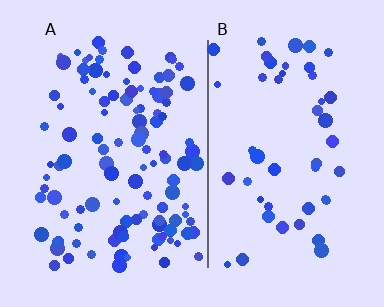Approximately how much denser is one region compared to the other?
Approximately 2.3× — region A over region B.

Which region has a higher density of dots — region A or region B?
A (the left).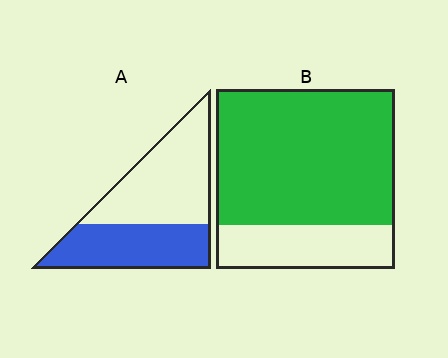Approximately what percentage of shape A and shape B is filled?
A is approximately 45% and B is approximately 75%.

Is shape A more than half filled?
No.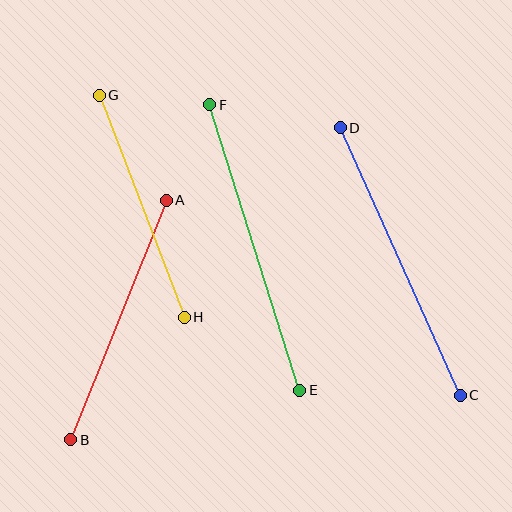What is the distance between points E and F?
The distance is approximately 300 pixels.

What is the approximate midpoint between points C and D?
The midpoint is at approximately (400, 262) pixels.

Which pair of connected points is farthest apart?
Points E and F are farthest apart.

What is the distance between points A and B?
The distance is approximately 258 pixels.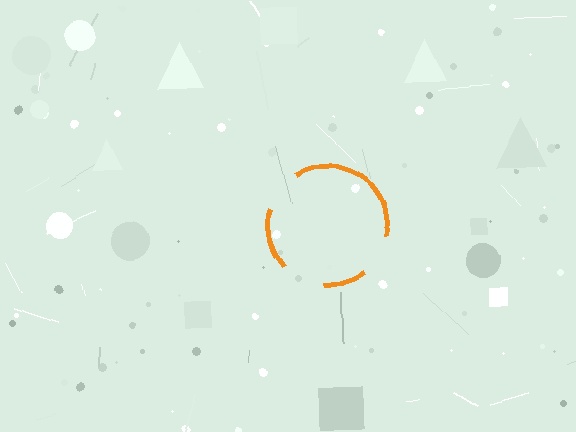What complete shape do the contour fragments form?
The contour fragments form a circle.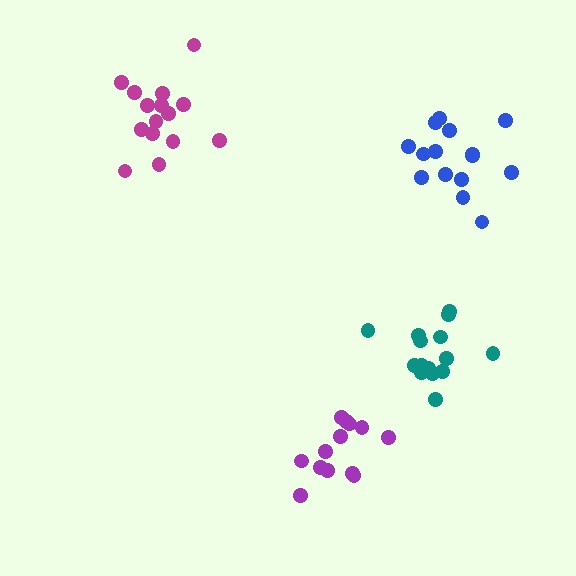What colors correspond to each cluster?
The clusters are colored: blue, teal, purple, magenta.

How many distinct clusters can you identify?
There are 4 distinct clusters.